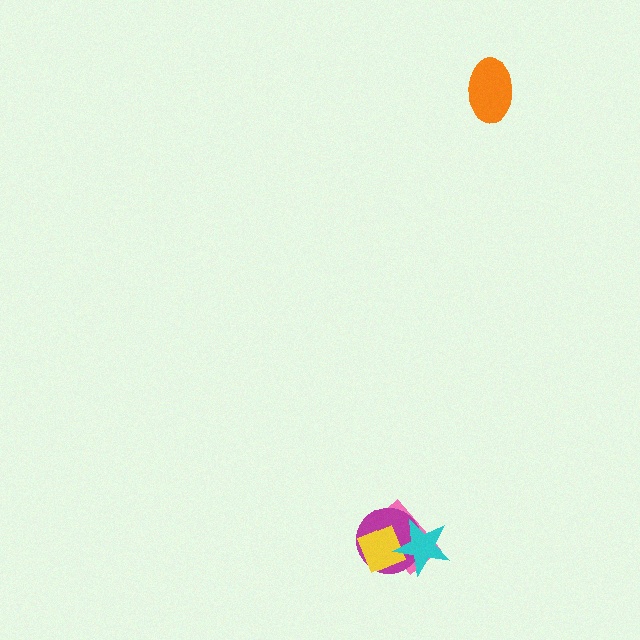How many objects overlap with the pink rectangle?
3 objects overlap with the pink rectangle.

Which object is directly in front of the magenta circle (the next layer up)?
The yellow diamond is directly in front of the magenta circle.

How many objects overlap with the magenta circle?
3 objects overlap with the magenta circle.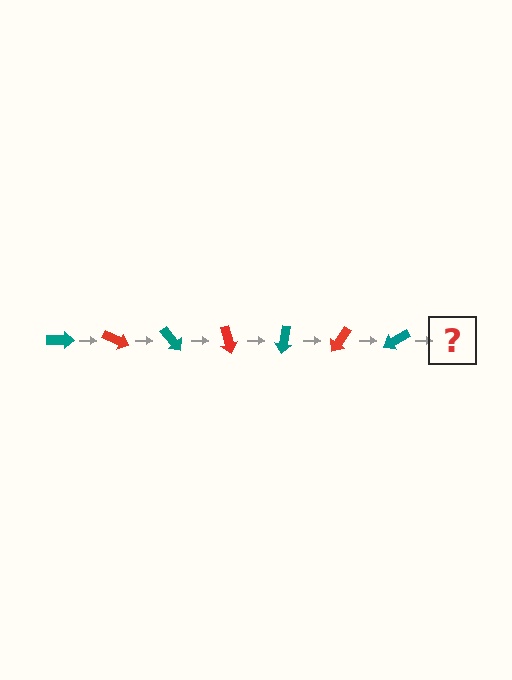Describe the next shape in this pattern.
It should be a red arrow, rotated 175 degrees from the start.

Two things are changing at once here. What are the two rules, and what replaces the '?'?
The two rules are that it rotates 25 degrees each step and the color cycles through teal and red. The '?' should be a red arrow, rotated 175 degrees from the start.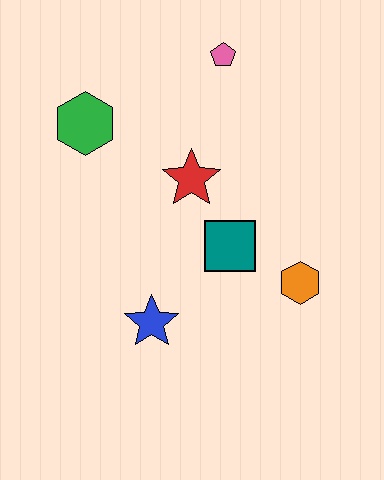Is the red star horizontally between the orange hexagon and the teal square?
No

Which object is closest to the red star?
The teal square is closest to the red star.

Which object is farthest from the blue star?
The pink pentagon is farthest from the blue star.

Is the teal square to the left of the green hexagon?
No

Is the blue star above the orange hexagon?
No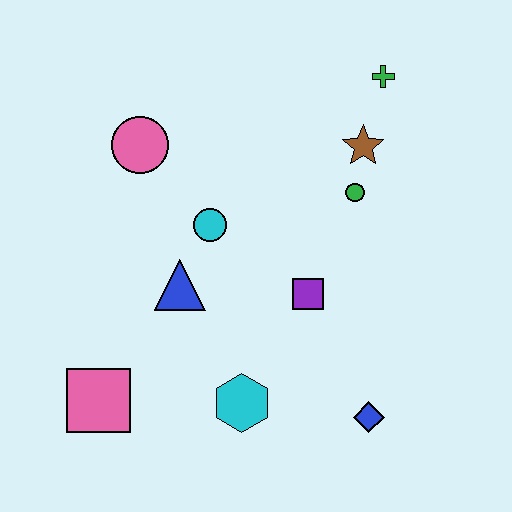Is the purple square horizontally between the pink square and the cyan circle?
No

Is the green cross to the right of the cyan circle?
Yes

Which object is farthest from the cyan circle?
The blue diamond is farthest from the cyan circle.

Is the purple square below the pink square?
No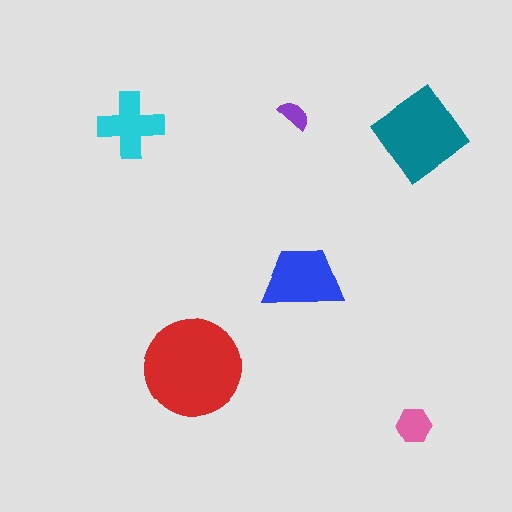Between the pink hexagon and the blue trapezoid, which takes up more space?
The blue trapezoid.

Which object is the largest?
The red circle.